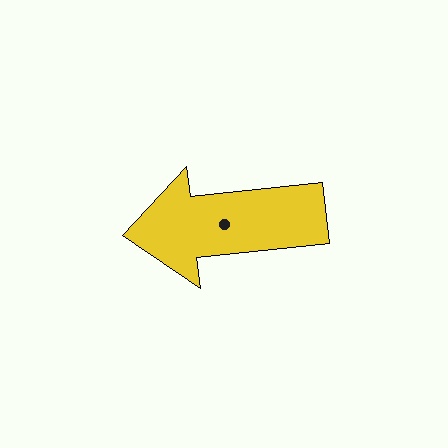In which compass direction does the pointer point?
West.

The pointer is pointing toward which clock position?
Roughly 9 o'clock.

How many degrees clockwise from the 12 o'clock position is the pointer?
Approximately 264 degrees.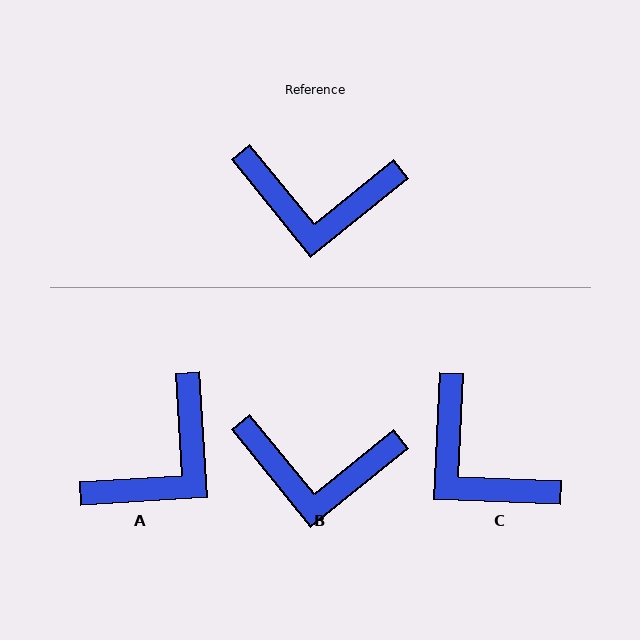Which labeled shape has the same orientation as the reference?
B.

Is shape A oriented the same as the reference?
No, it is off by about 55 degrees.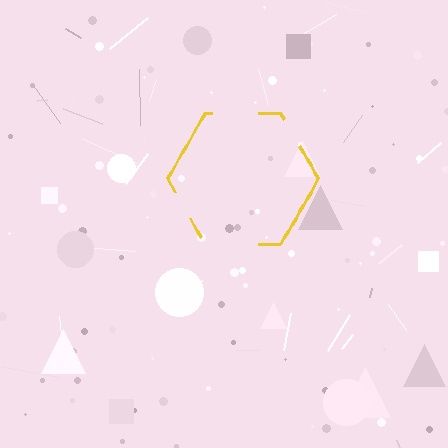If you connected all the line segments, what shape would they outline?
They would outline a hexagon.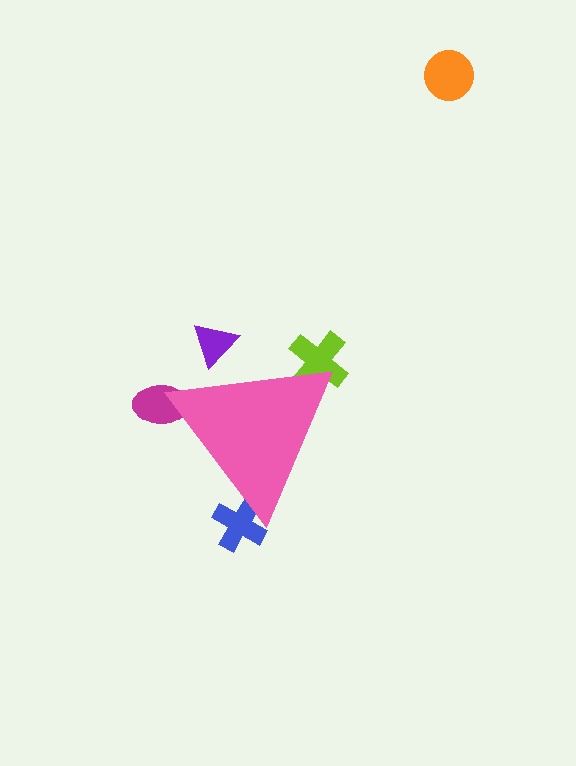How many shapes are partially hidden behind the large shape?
4 shapes are partially hidden.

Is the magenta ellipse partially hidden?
Yes, the magenta ellipse is partially hidden behind the pink triangle.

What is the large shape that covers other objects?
A pink triangle.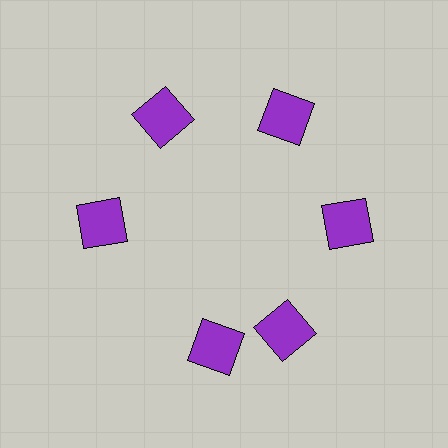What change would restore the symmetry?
The symmetry would be restored by rotating it back into even spacing with its neighbors so that all 6 squares sit at equal angles and equal distance from the center.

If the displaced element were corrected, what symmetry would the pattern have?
It would have 6-fold rotational symmetry — the pattern would map onto itself every 60 degrees.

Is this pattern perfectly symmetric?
No. The 6 purple squares are arranged in a ring, but one element near the 7 o'clock position is rotated out of alignment along the ring, breaking the 6-fold rotational symmetry.